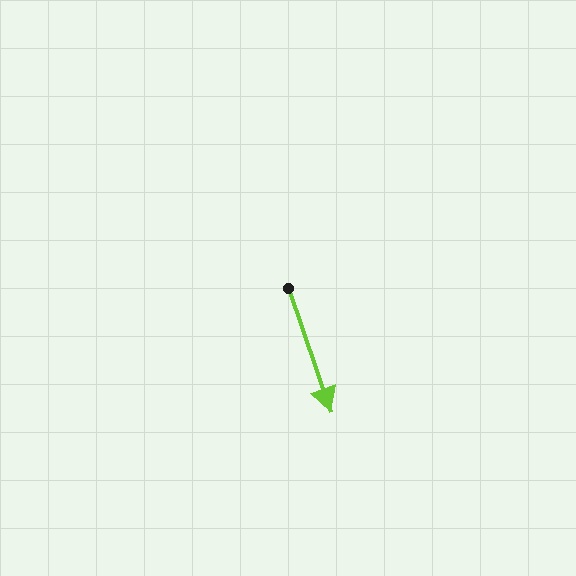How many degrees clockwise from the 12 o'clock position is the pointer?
Approximately 161 degrees.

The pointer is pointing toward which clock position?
Roughly 5 o'clock.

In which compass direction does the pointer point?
South.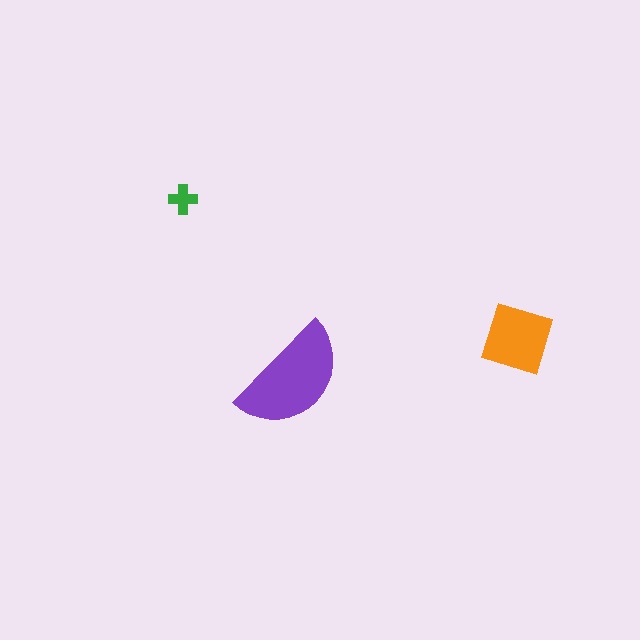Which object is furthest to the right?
The orange square is rightmost.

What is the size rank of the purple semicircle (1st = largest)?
1st.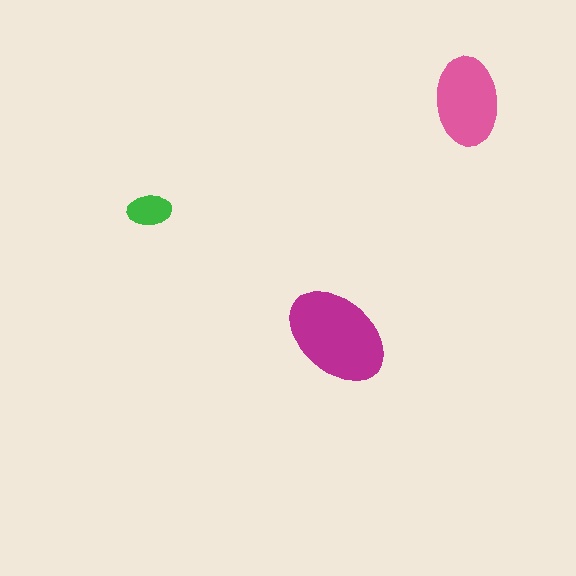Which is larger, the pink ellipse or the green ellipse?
The pink one.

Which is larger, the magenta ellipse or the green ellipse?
The magenta one.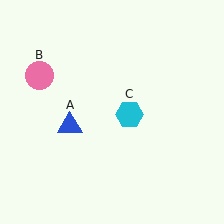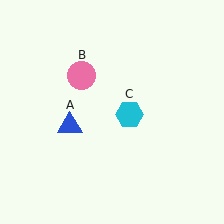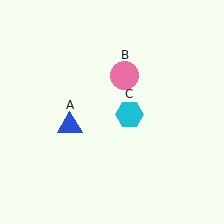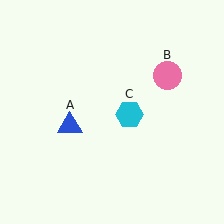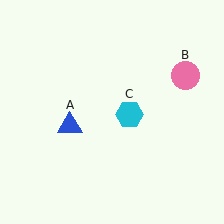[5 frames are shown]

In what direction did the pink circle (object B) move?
The pink circle (object B) moved right.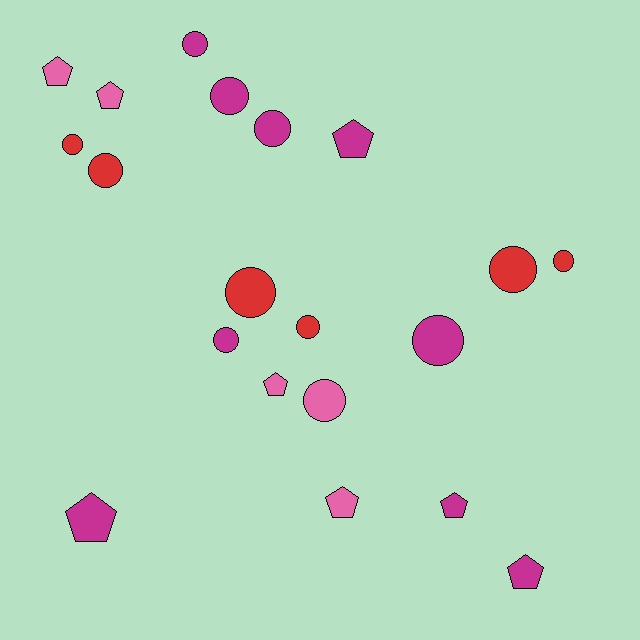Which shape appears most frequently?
Circle, with 12 objects.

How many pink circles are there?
There is 1 pink circle.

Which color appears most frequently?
Magenta, with 9 objects.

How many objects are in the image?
There are 20 objects.